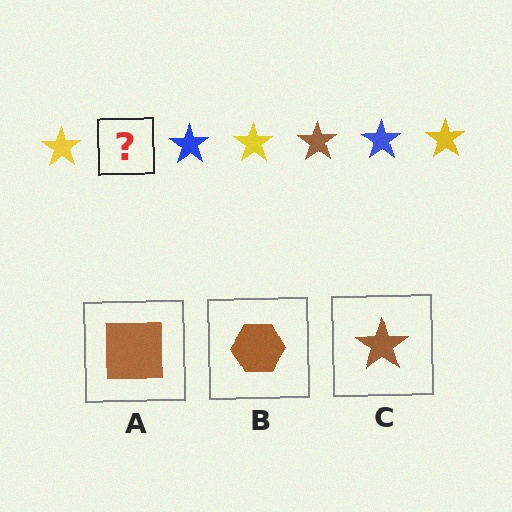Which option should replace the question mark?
Option C.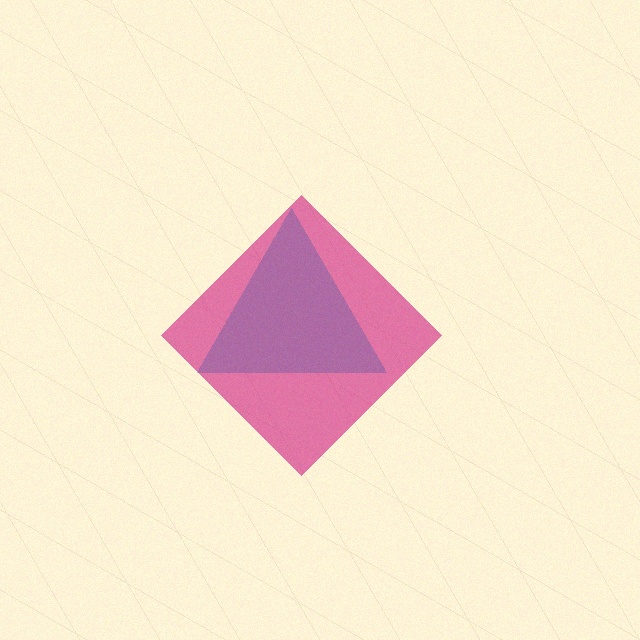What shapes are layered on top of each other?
The layered shapes are: a cyan triangle, a magenta diamond.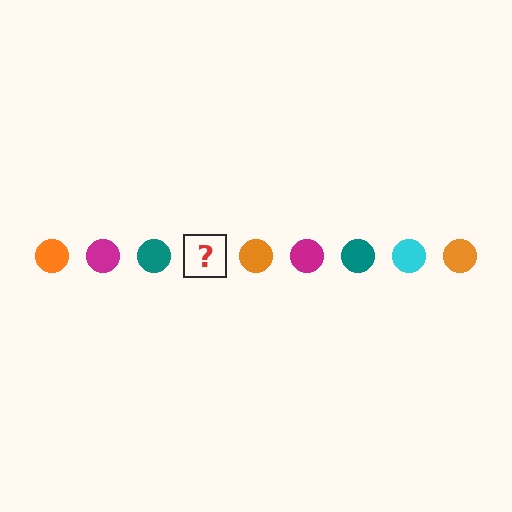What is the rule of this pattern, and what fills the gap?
The rule is that the pattern cycles through orange, magenta, teal, cyan circles. The gap should be filled with a cyan circle.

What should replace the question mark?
The question mark should be replaced with a cyan circle.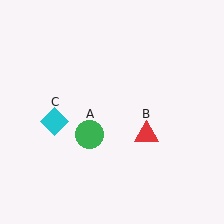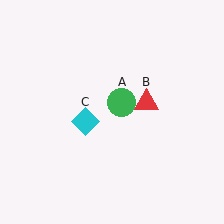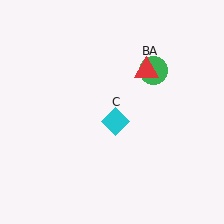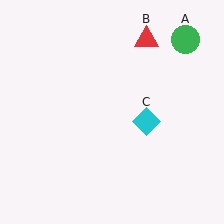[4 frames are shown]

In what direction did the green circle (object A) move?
The green circle (object A) moved up and to the right.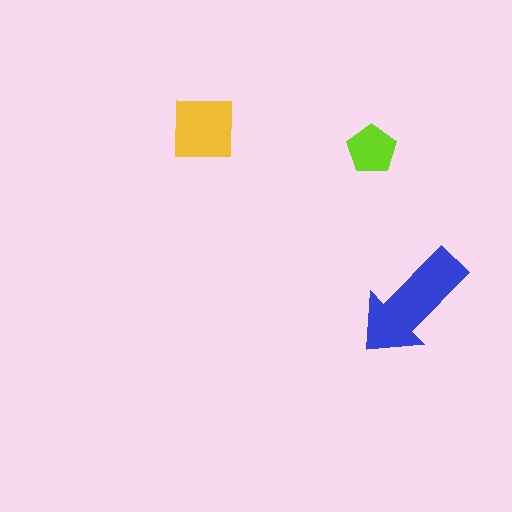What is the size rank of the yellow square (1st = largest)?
2nd.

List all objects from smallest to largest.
The lime pentagon, the yellow square, the blue arrow.